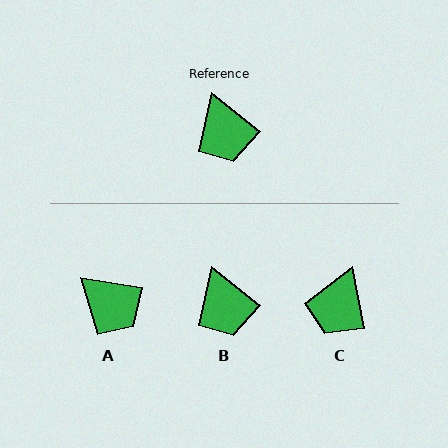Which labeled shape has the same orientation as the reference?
B.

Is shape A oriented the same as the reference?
No, it is off by about 29 degrees.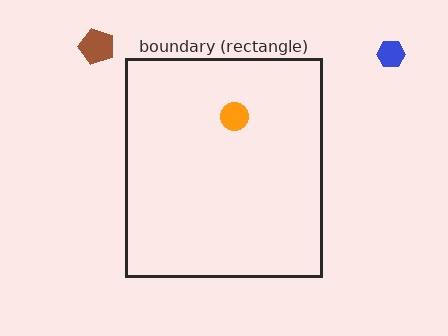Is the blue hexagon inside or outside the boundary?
Outside.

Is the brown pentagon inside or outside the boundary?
Outside.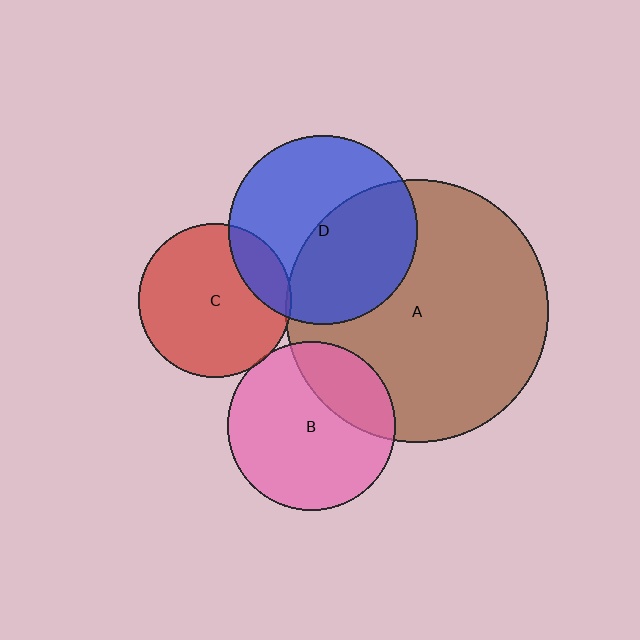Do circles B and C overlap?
Yes.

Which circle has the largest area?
Circle A (brown).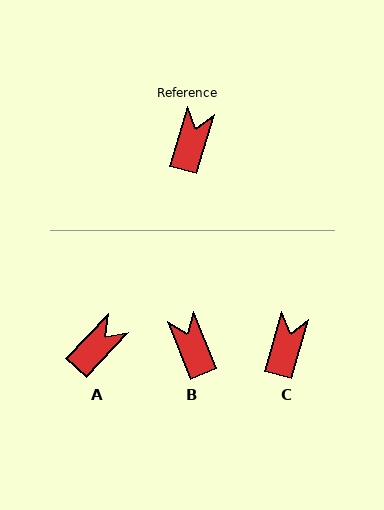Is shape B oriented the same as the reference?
No, it is off by about 39 degrees.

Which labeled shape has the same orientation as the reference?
C.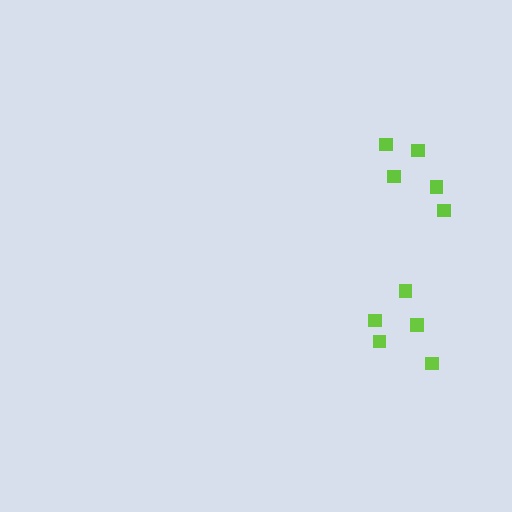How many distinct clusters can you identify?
There are 2 distinct clusters.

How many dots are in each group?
Group 1: 5 dots, Group 2: 5 dots (10 total).